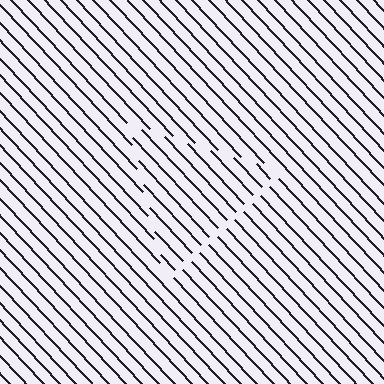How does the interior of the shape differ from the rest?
The interior of the shape contains the same grating, shifted by half a period — the contour is defined by the phase discontinuity where line-ends from the inner and outer gratings abut.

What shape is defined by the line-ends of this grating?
An illusory triangle. The interior of the shape contains the same grating, shifted by half a period — the contour is defined by the phase discontinuity where line-ends from the inner and outer gratings abut.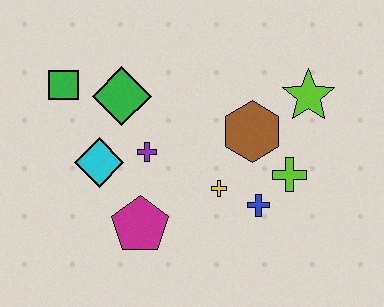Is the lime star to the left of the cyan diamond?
No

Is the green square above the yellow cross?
Yes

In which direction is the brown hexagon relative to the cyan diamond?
The brown hexagon is to the right of the cyan diamond.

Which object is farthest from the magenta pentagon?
The lime star is farthest from the magenta pentagon.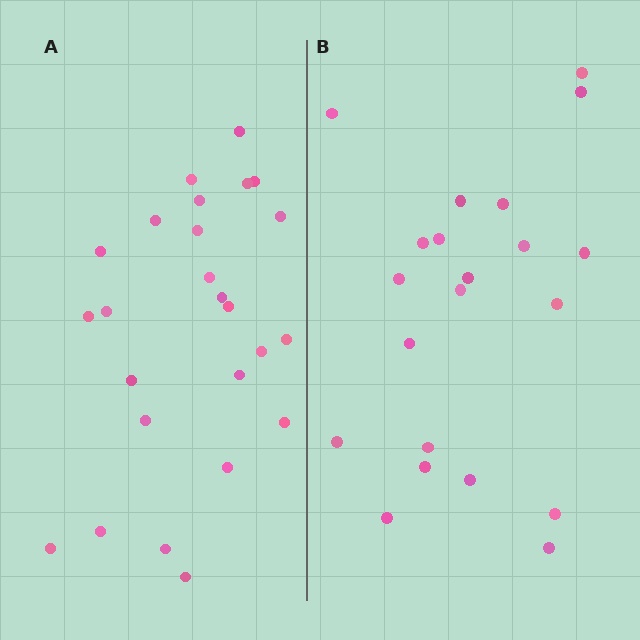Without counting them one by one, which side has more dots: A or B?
Region A (the left region) has more dots.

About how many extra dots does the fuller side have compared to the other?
Region A has about 4 more dots than region B.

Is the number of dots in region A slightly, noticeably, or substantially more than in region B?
Region A has only slightly more — the two regions are fairly close. The ratio is roughly 1.2 to 1.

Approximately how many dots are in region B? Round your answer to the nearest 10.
About 20 dots. (The exact count is 21, which rounds to 20.)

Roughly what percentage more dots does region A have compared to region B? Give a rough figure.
About 20% more.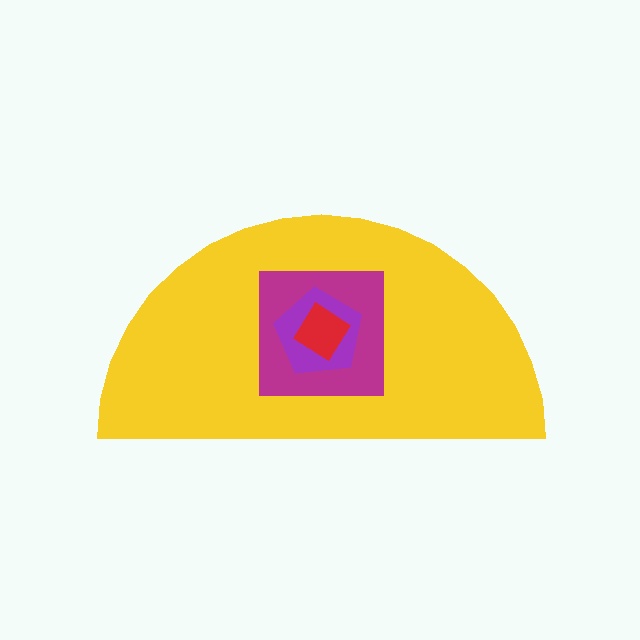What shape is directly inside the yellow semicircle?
The magenta square.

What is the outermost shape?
The yellow semicircle.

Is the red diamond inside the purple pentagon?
Yes.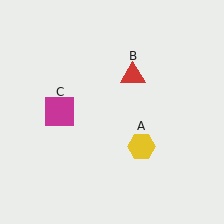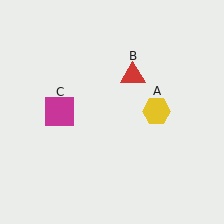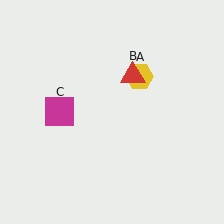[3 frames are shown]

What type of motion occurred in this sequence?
The yellow hexagon (object A) rotated counterclockwise around the center of the scene.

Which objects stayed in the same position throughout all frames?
Red triangle (object B) and magenta square (object C) remained stationary.